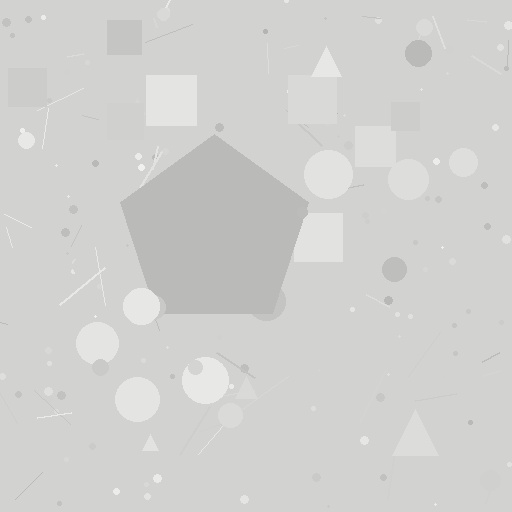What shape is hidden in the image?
A pentagon is hidden in the image.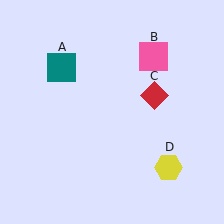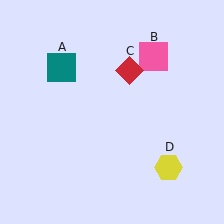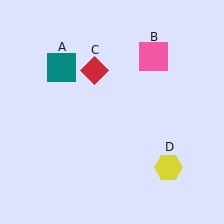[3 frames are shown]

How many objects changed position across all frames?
1 object changed position: red diamond (object C).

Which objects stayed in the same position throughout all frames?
Teal square (object A) and pink square (object B) and yellow hexagon (object D) remained stationary.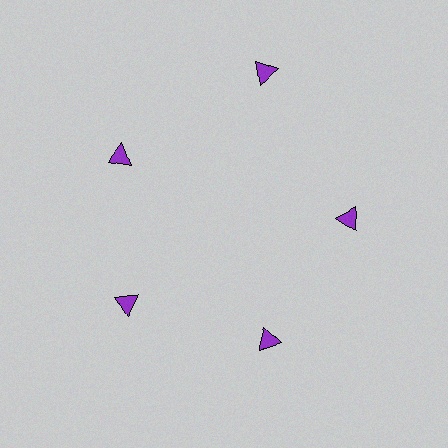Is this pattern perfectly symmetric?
No. The 5 purple triangles are arranged in a ring, but one element near the 1 o'clock position is pushed outward from the center, breaking the 5-fold rotational symmetry.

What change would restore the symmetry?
The symmetry would be restored by moving it inward, back onto the ring so that all 5 triangles sit at equal angles and equal distance from the center.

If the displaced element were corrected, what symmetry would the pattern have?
It would have 5-fold rotational symmetry — the pattern would map onto itself every 72 degrees.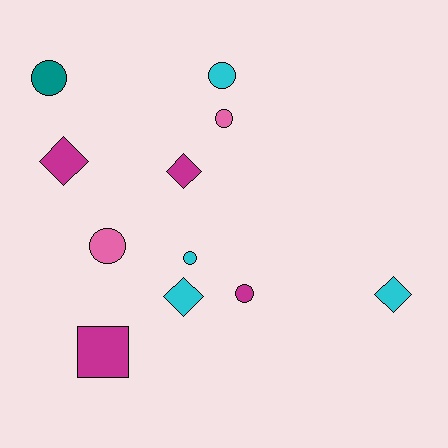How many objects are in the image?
There are 11 objects.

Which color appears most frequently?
Magenta, with 4 objects.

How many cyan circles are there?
There are 2 cyan circles.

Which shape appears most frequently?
Circle, with 6 objects.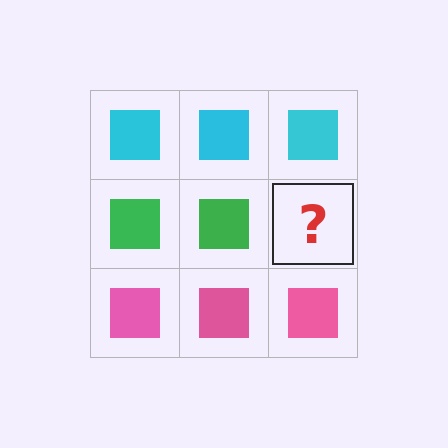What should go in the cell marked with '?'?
The missing cell should contain a green square.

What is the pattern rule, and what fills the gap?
The rule is that each row has a consistent color. The gap should be filled with a green square.